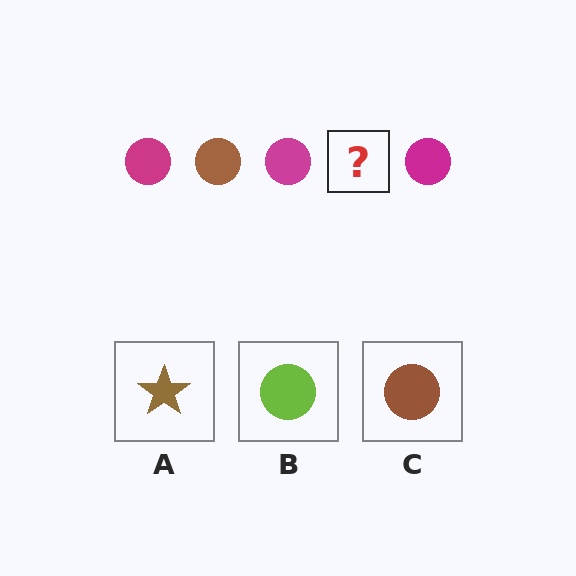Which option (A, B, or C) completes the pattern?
C.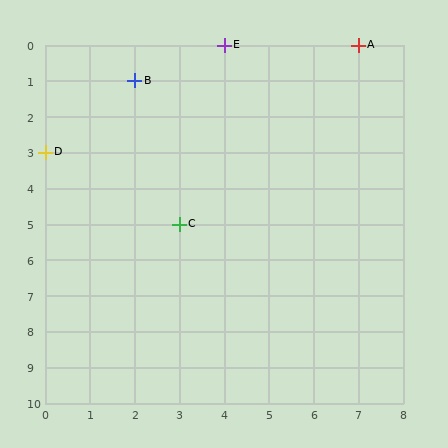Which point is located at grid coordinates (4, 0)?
Point E is at (4, 0).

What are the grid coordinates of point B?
Point B is at grid coordinates (2, 1).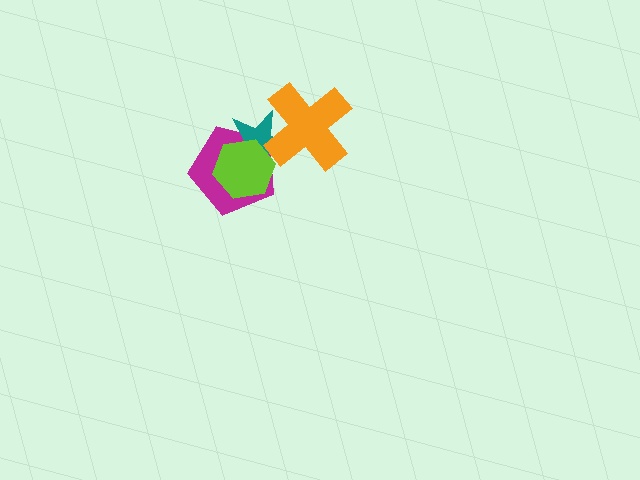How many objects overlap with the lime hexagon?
2 objects overlap with the lime hexagon.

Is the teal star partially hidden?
Yes, it is partially covered by another shape.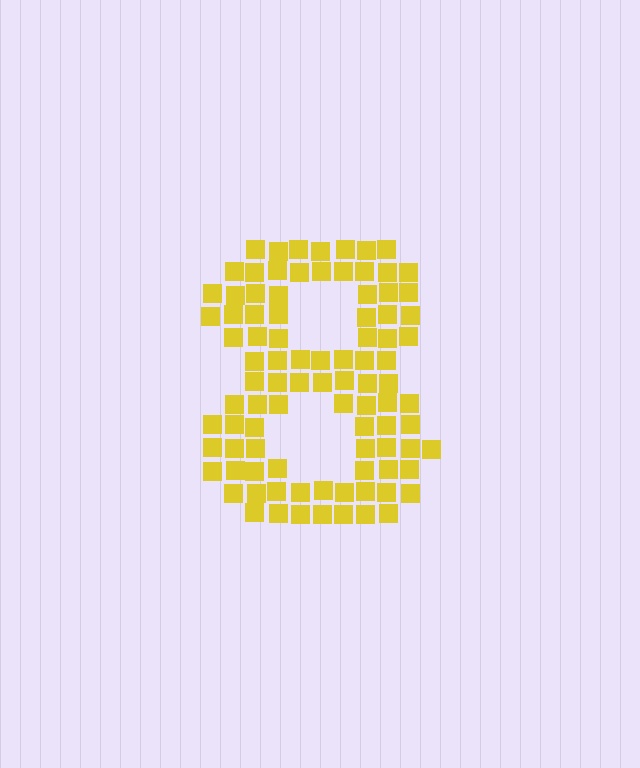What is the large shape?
The large shape is the digit 8.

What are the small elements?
The small elements are squares.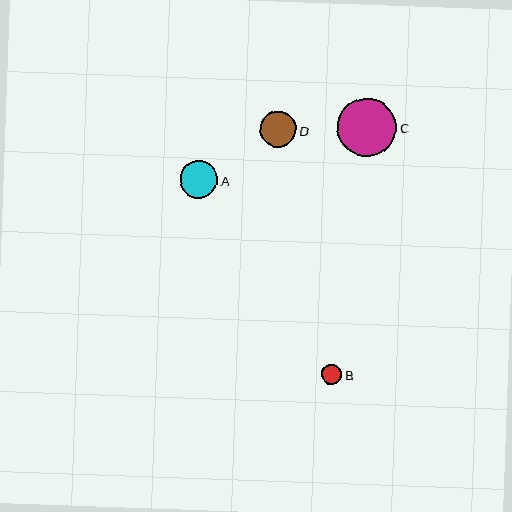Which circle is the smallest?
Circle B is the smallest with a size of approximately 21 pixels.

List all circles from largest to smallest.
From largest to smallest: C, A, D, B.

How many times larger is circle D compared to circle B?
Circle D is approximately 1.7 times the size of circle B.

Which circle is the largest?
Circle C is the largest with a size of approximately 59 pixels.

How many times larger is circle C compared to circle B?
Circle C is approximately 2.8 times the size of circle B.